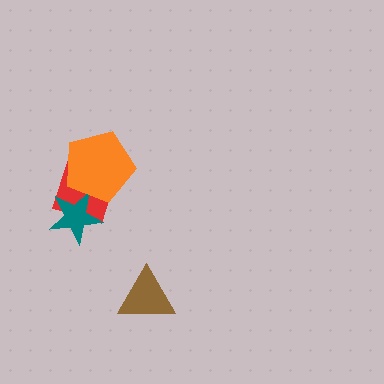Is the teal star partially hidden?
Yes, it is partially covered by another shape.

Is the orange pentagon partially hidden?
No, no other shape covers it.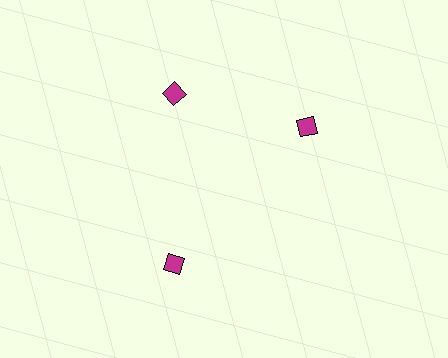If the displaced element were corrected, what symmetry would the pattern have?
It would have 3-fold rotational symmetry — the pattern would map onto itself every 120 degrees.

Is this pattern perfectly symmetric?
No. The 3 magenta diamonds are arranged in a ring, but one element near the 3 o'clock position is rotated out of alignment along the ring, breaking the 3-fold rotational symmetry.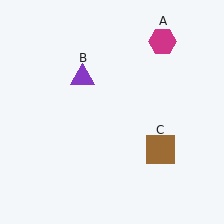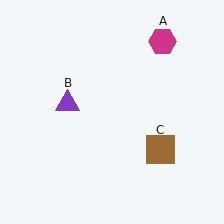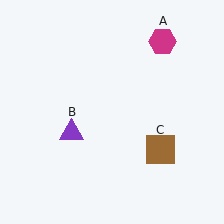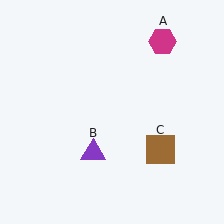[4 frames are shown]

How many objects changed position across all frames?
1 object changed position: purple triangle (object B).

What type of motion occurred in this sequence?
The purple triangle (object B) rotated counterclockwise around the center of the scene.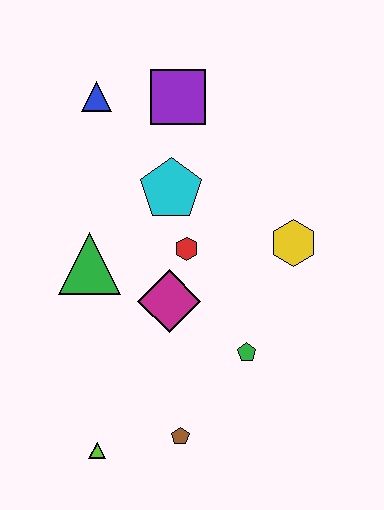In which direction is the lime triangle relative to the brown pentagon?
The lime triangle is to the left of the brown pentagon.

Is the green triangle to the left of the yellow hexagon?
Yes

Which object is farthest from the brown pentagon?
The blue triangle is farthest from the brown pentagon.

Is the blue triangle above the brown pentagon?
Yes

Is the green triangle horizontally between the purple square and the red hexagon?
No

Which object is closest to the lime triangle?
The brown pentagon is closest to the lime triangle.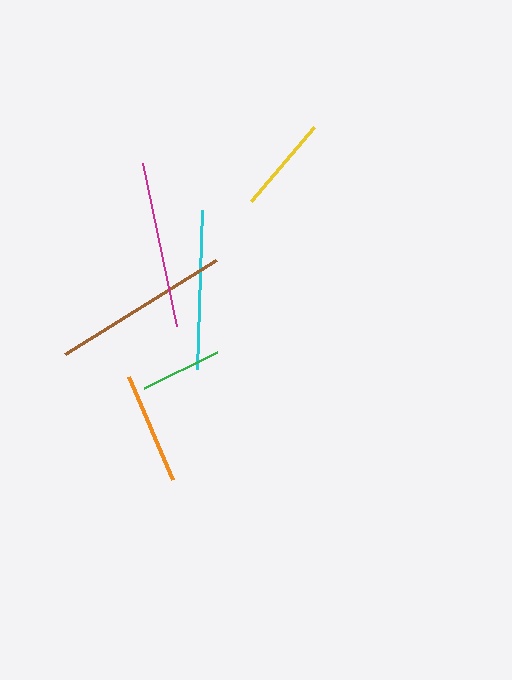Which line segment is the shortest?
The green line is the shortest at approximately 81 pixels.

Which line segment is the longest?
The brown line is the longest at approximately 178 pixels.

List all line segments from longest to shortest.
From longest to shortest: brown, magenta, cyan, orange, yellow, green.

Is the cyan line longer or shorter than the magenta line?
The magenta line is longer than the cyan line.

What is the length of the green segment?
The green segment is approximately 81 pixels long.